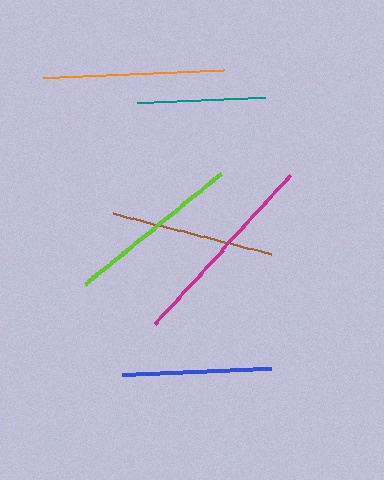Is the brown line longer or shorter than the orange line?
The orange line is longer than the brown line.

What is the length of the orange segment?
The orange segment is approximately 181 pixels long.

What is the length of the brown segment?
The brown segment is approximately 163 pixels long.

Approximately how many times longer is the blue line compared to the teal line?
The blue line is approximately 1.2 times the length of the teal line.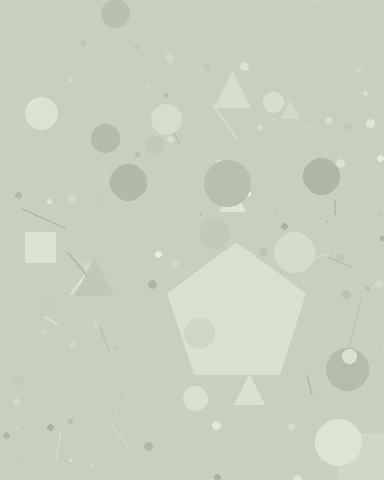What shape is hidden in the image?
A pentagon is hidden in the image.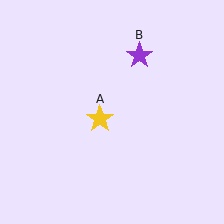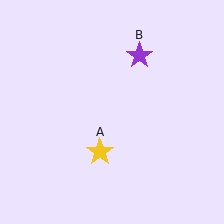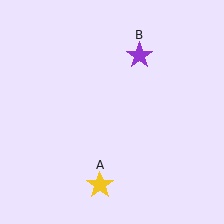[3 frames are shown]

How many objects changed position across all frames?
1 object changed position: yellow star (object A).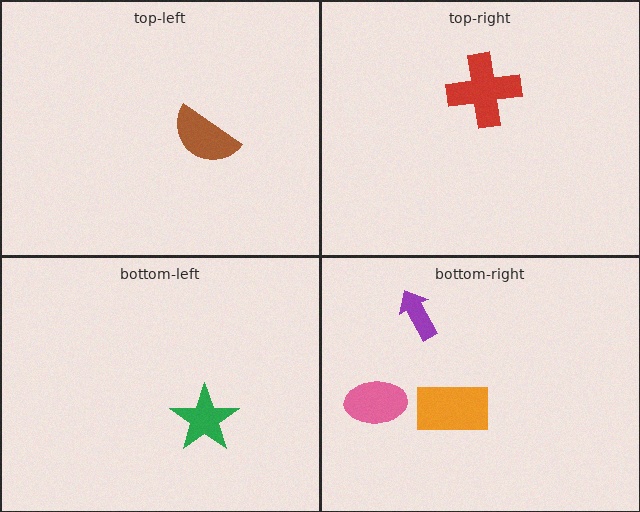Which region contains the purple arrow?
The bottom-right region.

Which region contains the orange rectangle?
The bottom-right region.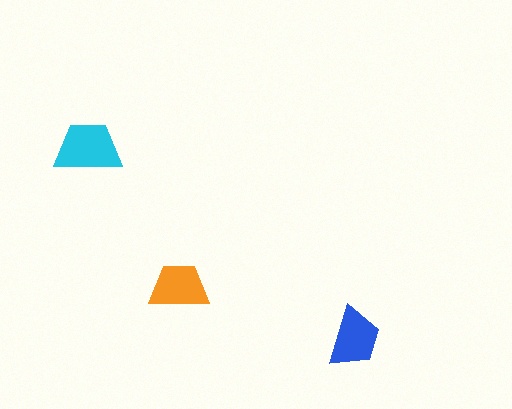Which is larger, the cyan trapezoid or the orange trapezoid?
The cyan one.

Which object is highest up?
The cyan trapezoid is topmost.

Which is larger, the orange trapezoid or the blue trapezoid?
The blue one.